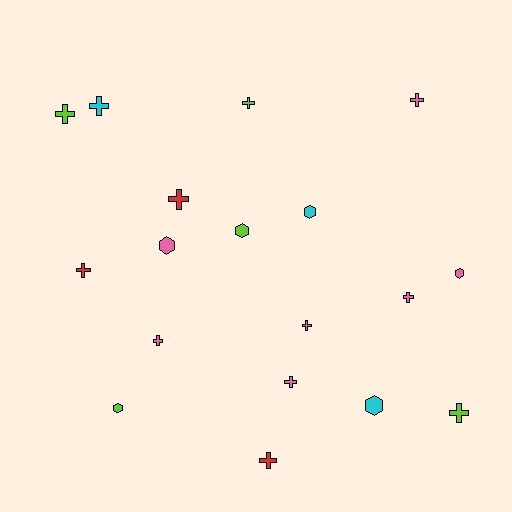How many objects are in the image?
There are 18 objects.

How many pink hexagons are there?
There are 2 pink hexagons.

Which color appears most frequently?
Pink, with 7 objects.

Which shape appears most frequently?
Cross, with 12 objects.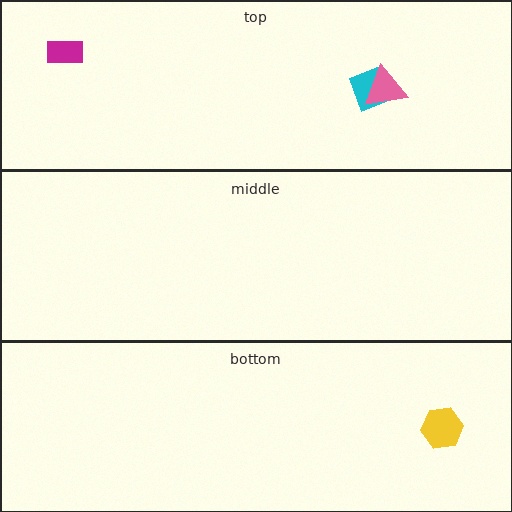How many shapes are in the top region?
3.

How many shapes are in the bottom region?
1.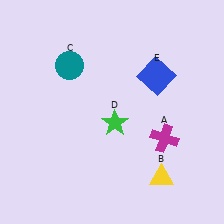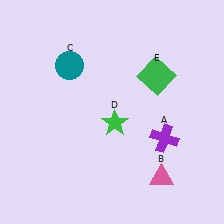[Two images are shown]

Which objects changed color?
A changed from magenta to purple. B changed from yellow to pink. E changed from blue to green.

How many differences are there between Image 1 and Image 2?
There are 3 differences between the two images.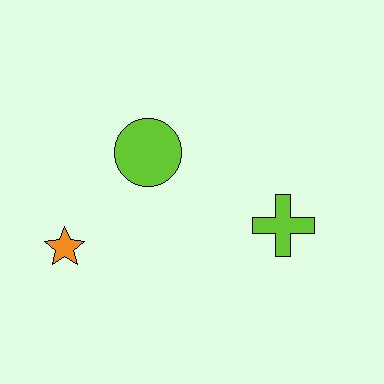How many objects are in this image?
There are 3 objects.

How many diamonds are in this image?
There are no diamonds.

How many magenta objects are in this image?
There are no magenta objects.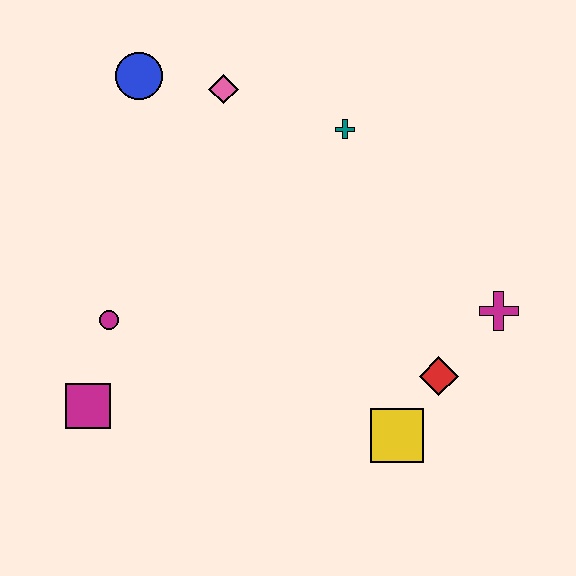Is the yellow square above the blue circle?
No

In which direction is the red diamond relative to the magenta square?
The red diamond is to the right of the magenta square.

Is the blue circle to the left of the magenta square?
No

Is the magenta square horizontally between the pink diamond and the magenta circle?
No